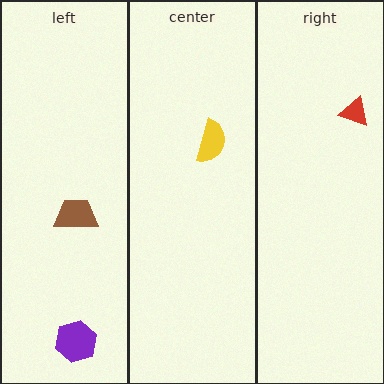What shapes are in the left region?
The purple hexagon, the brown trapezoid.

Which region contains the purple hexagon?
The left region.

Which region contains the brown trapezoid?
The left region.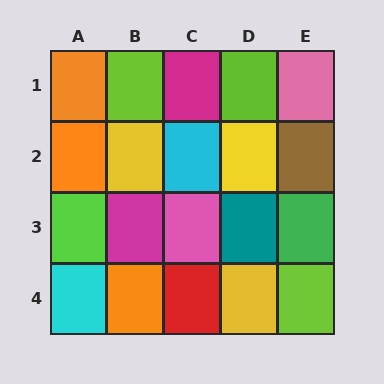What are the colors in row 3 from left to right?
Lime, magenta, pink, teal, green.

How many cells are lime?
4 cells are lime.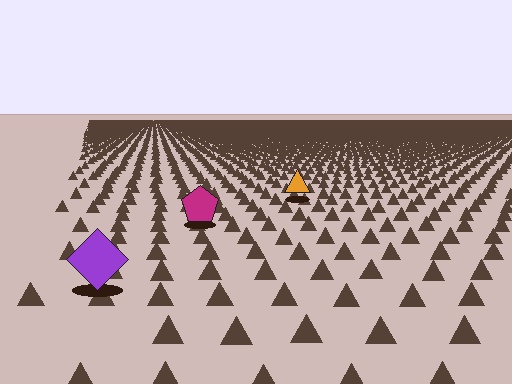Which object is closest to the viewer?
The purple diamond is closest. The texture marks near it are larger and more spread out.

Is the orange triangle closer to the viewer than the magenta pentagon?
No. The magenta pentagon is closer — you can tell from the texture gradient: the ground texture is coarser near it.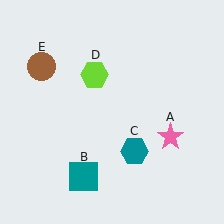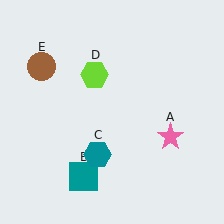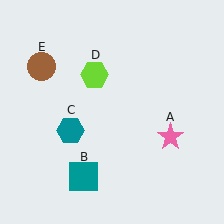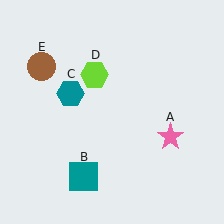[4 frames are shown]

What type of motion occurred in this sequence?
The teal hexagon (object C) rotated clockwise around the center of the scene.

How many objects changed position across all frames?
1 object changed position: teal hexagon (object C).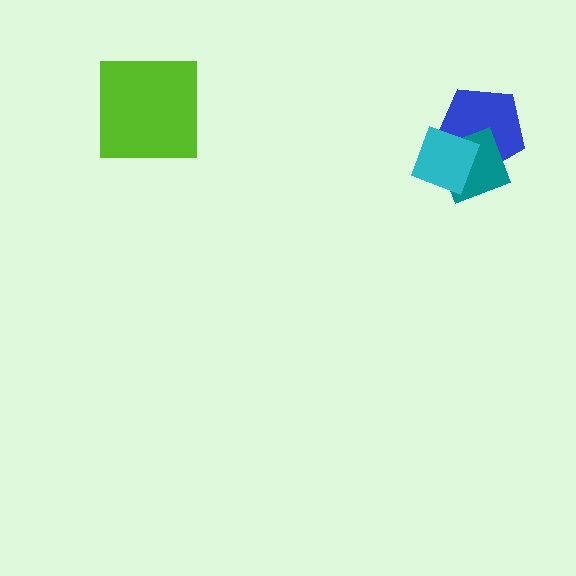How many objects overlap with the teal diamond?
2 objects overlap with the teal diamond.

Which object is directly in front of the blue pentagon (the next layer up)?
The teal diamond is directly in front of the blue pentagon.